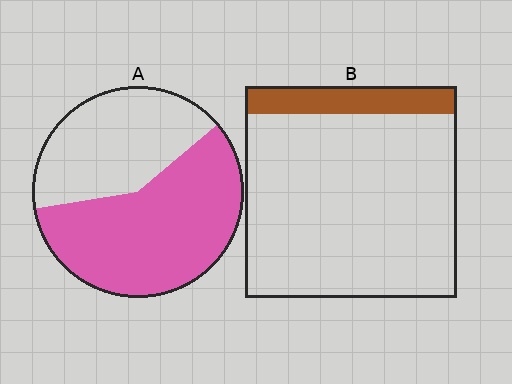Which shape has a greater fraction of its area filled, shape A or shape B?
Shape A.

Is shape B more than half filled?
No.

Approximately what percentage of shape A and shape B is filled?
A is approximately 60% and B is approximately 15%.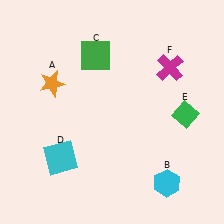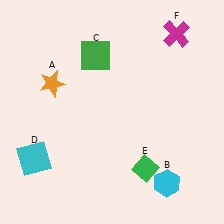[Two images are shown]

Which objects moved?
The objects that moved are: the cyan square (D), the green diamond (E), the magenta cross (F).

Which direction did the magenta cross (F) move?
The magenta cross (F) moved up.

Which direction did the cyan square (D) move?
The cyan square (D) moved left.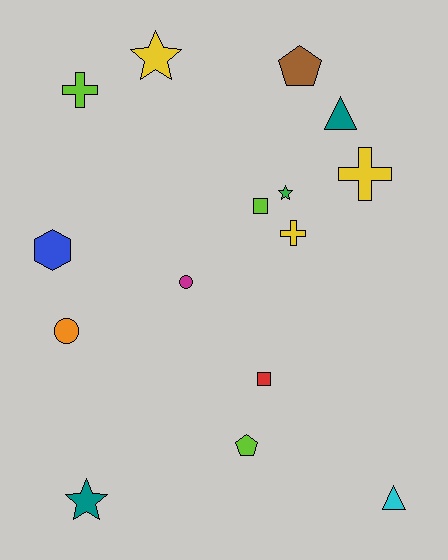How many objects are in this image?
There are 15 objects.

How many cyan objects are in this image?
There is 1 cyan object.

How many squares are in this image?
There are 2 squares.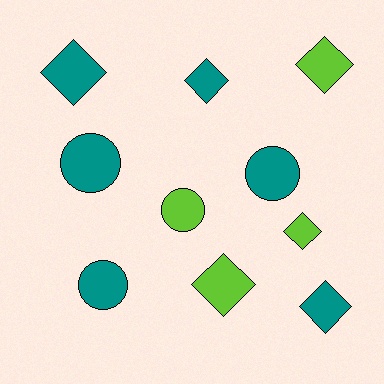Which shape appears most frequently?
Diamond, with 6 objects.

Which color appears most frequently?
Teal, with 6 objects.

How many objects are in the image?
There are 10 objects.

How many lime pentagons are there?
There are no lime pentagons.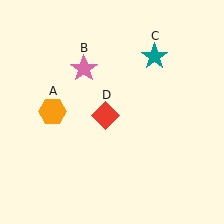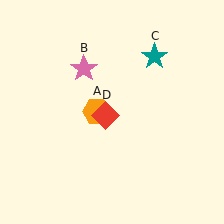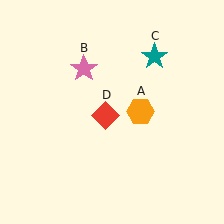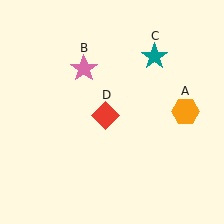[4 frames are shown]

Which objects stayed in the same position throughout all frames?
Pink star (object B) and teal star (object C) and red diamond (object D) remained stationary.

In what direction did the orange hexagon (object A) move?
The orange hexagon (object A) moved right.